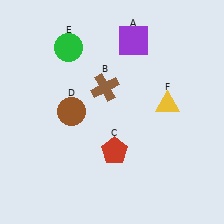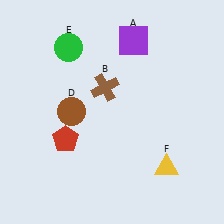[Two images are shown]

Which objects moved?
The objects that moved are: the red pentagon (C), the yellow triangle (F).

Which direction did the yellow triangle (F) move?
The yellow triangle (F) moved down.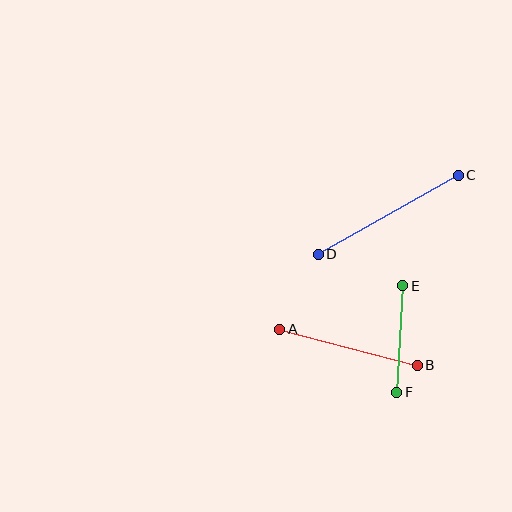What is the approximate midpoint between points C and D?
The midpoint is at approximately (388, 215) pixels.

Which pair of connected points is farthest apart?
Points C and D are farthest apart.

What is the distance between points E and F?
The distance is approximately 107 pixels.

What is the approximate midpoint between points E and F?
The midpoint is at approximately (400, 339) pixels.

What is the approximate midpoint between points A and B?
The midpoint is at approximately (348, 347) pixels.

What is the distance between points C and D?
The distance is approximately 161 pixels.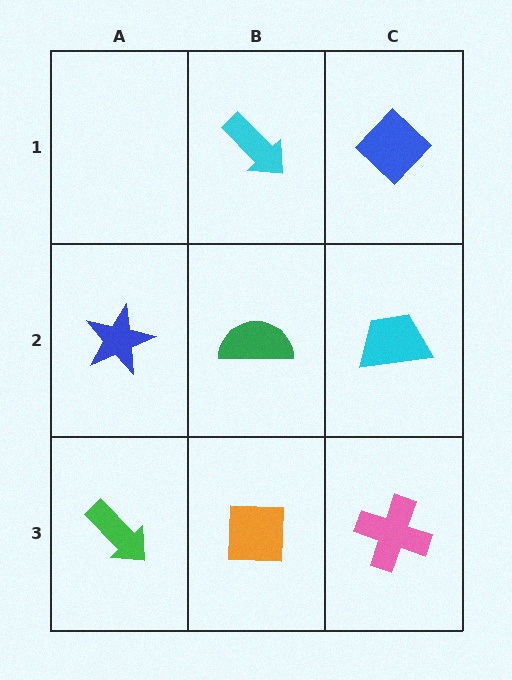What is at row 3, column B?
An orange square.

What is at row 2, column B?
A green semicircle.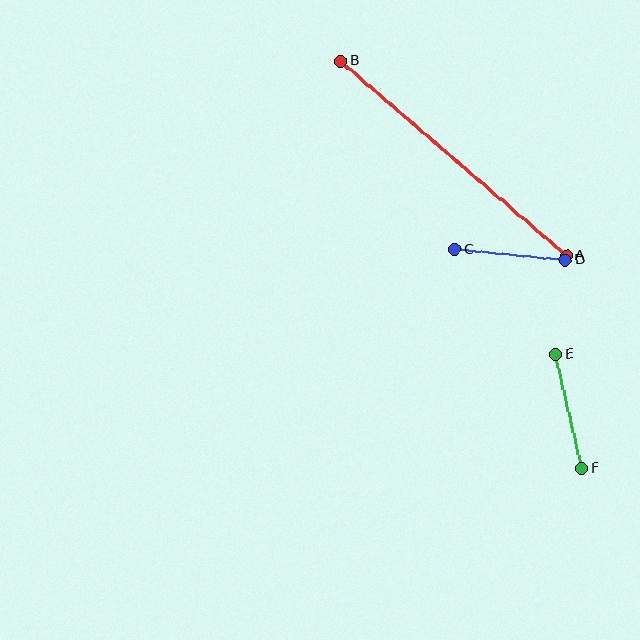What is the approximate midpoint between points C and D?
The midpoint is at approximately (510, 255) pixels.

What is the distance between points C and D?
The distance is approximately 111 pixels.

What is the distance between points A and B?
The distance is approximately 298 pixels.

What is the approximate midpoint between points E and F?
The midpoint is at approximately (569, 411) pixels.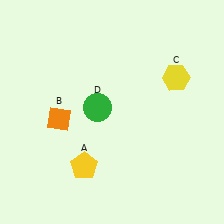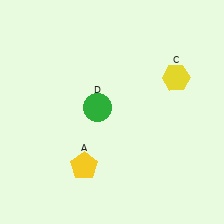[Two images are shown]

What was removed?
The orange diamond (B) was removed in Image 2.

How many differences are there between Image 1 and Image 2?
There is 1 difference between the two images.